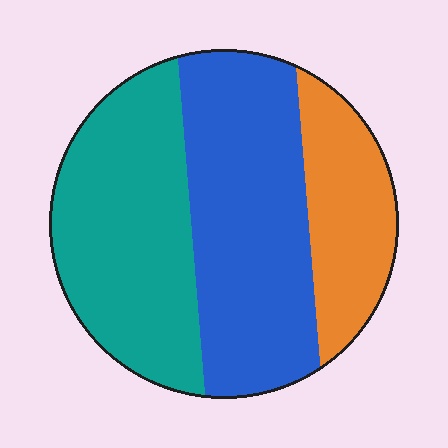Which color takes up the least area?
Orange, at roughly 20%.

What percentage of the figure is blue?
Blue takes up about two fifths (2/5) of the figure.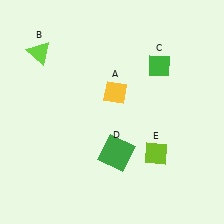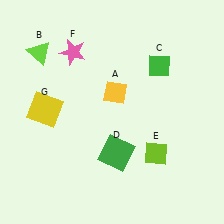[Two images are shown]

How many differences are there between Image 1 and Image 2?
There are 2 differences between the two images.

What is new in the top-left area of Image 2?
A yellow square (G) was added in the top-left area of Image 2.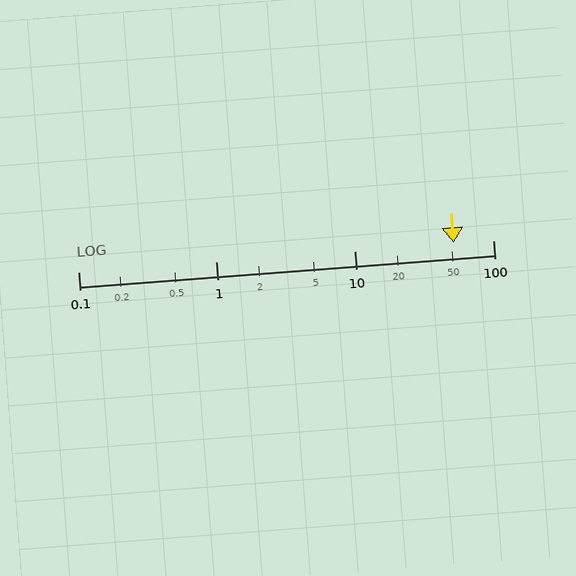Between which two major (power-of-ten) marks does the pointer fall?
The pointer is between 10 and 100.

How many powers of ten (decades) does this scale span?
The scale spans 3 decades, from 0.1 to 100.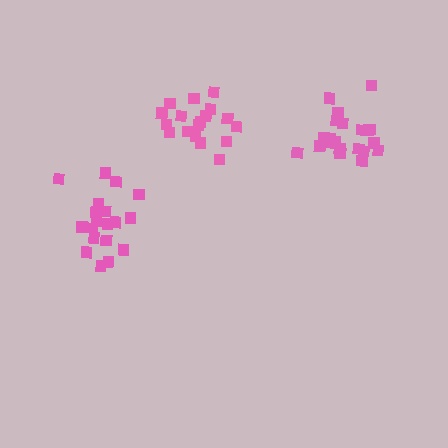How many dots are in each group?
Group 1: 21 dots, Group 2: 18 dots, Group 3: 19 dots (58 total).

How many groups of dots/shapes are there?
There are 3 groups.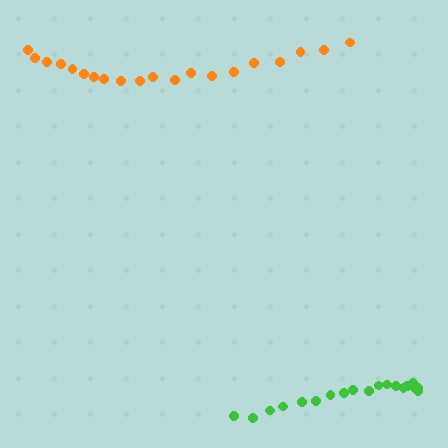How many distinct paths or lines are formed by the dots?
There are 2 distinct paths.